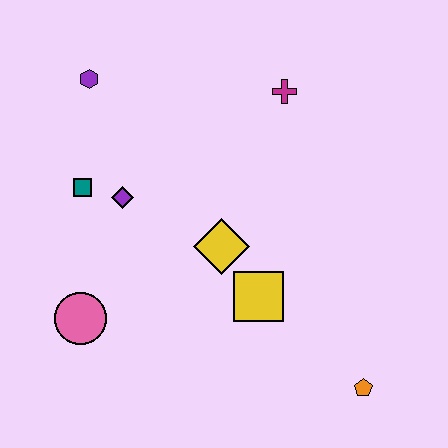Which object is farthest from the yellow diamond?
The purple hexagon is farthest from the yellow diamond.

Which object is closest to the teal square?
The purple diamond is closest to the teal square.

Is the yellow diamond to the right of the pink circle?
Yes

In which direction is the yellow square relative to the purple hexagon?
The yellow square is below the purple hexagon.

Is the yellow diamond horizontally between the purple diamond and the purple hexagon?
No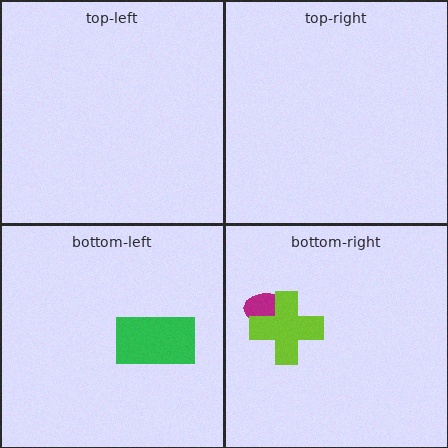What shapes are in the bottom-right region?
The magenta ellipse, the lime cross.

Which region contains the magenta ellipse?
The bottom-right region.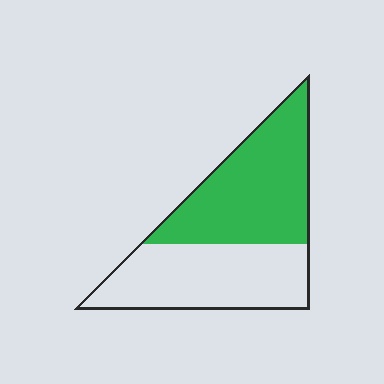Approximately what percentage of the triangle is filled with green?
Approximately 50%.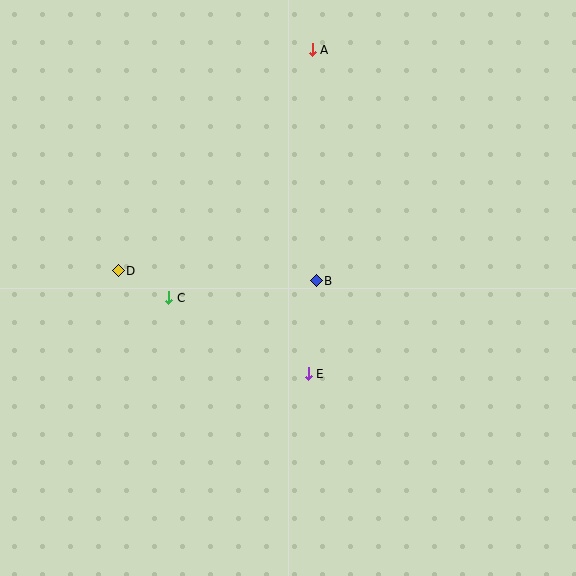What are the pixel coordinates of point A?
Point A is at (312, 50).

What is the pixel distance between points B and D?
The distance between B and D is 198 pixels.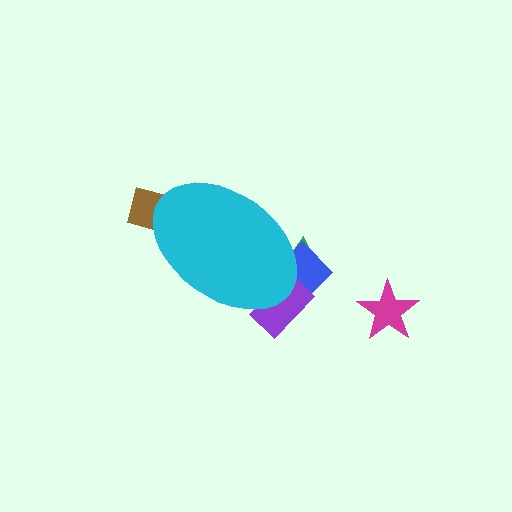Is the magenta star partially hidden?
No, the magenta star is fully visible.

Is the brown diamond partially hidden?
Yes, the brown diamond is partially hidden behind the cyan ellipse.